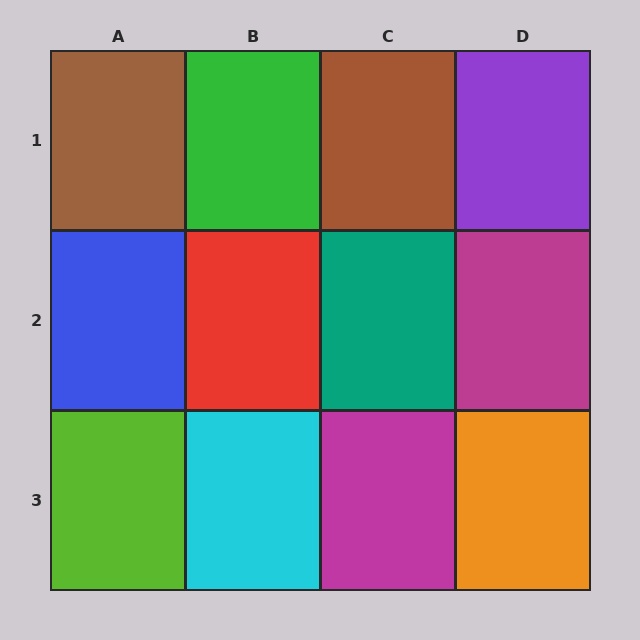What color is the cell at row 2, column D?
Magenta.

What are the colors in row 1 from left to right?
Brown, green, brown, purple.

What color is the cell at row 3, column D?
Orange.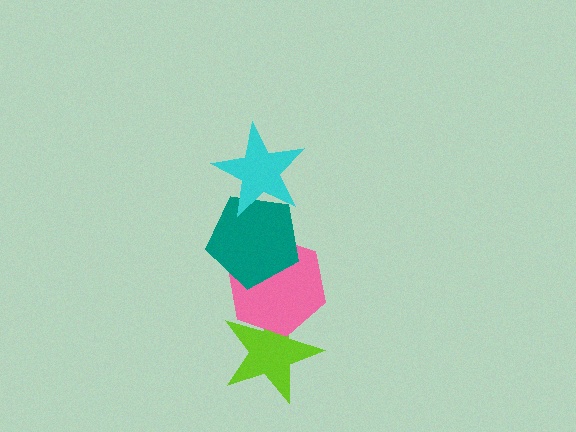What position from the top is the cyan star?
The cyan star is 1st from the top.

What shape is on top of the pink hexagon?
The teal pentagon is on top of the pink hexagon.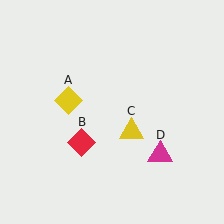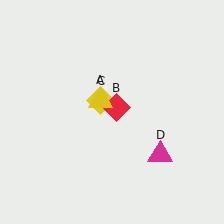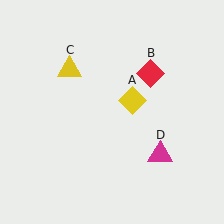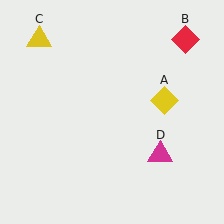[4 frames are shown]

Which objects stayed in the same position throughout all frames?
Magenta triangle (object D) remained stationary.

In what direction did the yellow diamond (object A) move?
The yellow diamond (object A) moved right.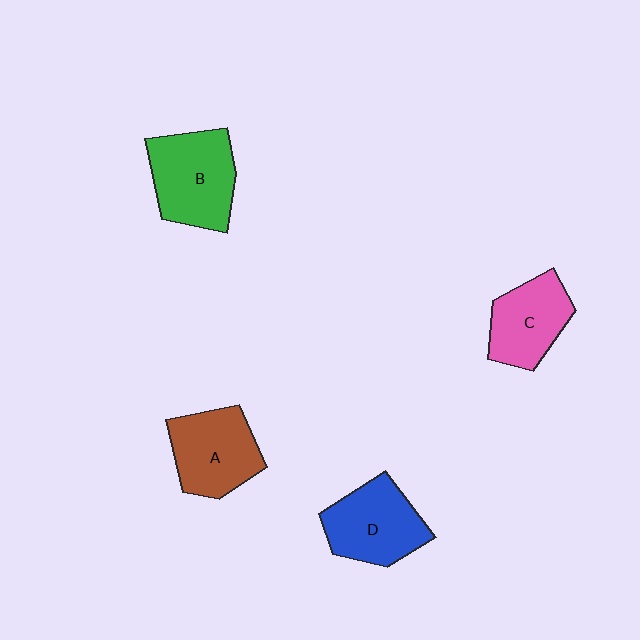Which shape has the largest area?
Shape B (green).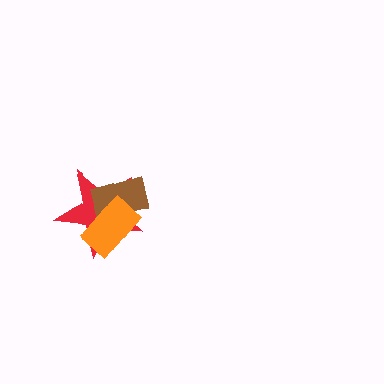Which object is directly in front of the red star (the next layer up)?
The brown rectangle is directly in front of the red star.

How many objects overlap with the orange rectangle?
2 objects overlap with the orange rectangle.